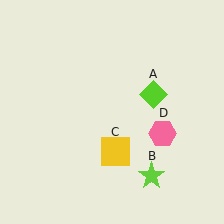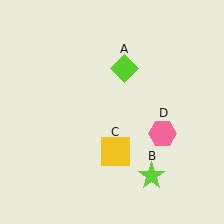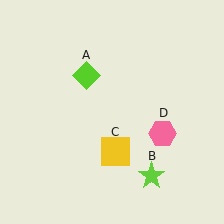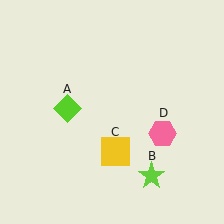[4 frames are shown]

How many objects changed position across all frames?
1 object changed position: lime diamond (object A).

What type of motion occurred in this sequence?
The lime diamond (object A) rotated counterclockwise around the center of the scene.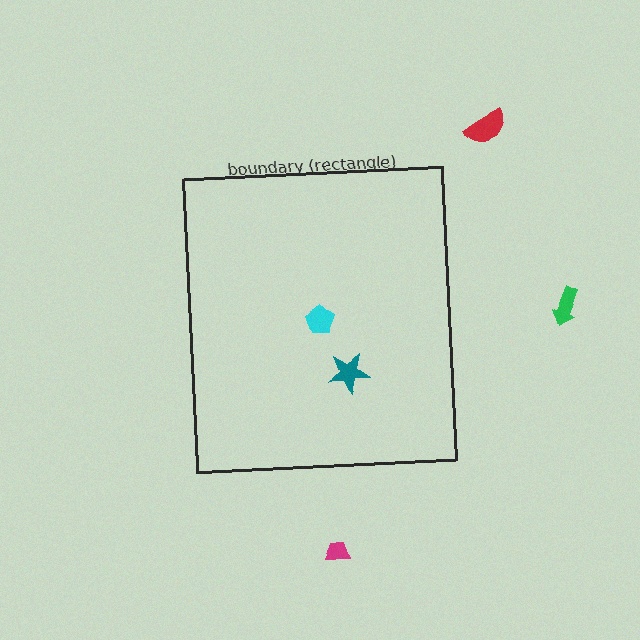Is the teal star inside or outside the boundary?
Inside.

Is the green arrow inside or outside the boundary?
Outside.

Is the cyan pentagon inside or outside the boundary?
Inside.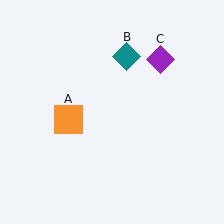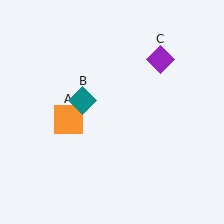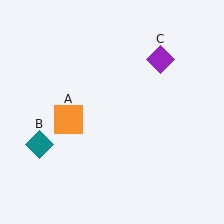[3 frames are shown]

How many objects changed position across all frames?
1 object changed position: teal diamond (object B).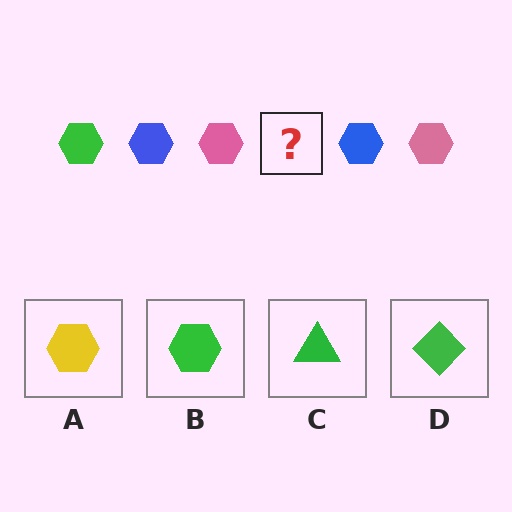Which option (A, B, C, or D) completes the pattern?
B.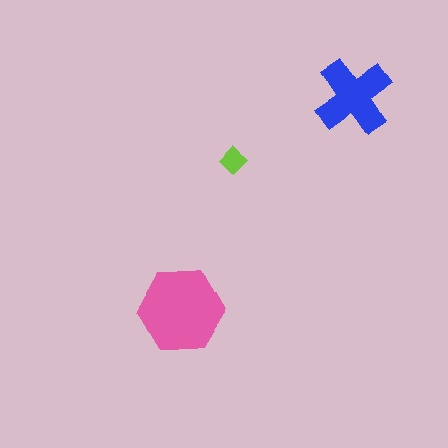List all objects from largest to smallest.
The pink hexagon, the blue cross, the lime diamond.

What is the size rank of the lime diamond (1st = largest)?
3rd.